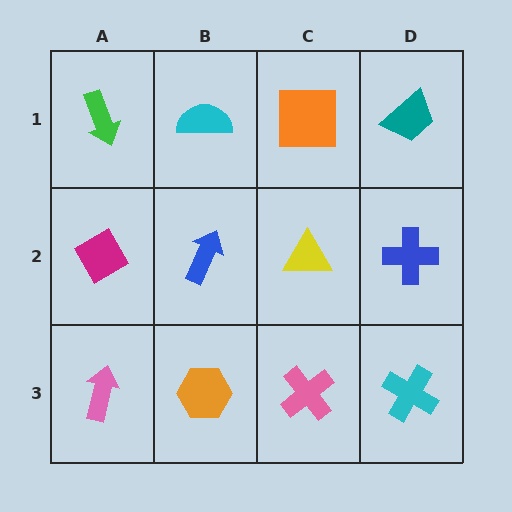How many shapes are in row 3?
4 shapes.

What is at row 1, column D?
A teal trapezoid.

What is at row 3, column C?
A pink cross.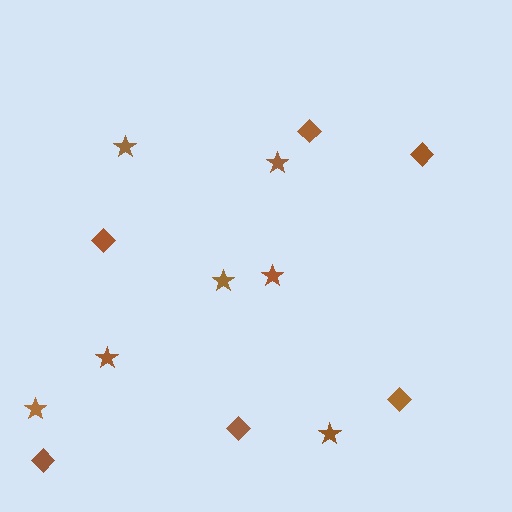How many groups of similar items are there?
There are 2 groups: one group of diamonds (6) and one group of stars (7).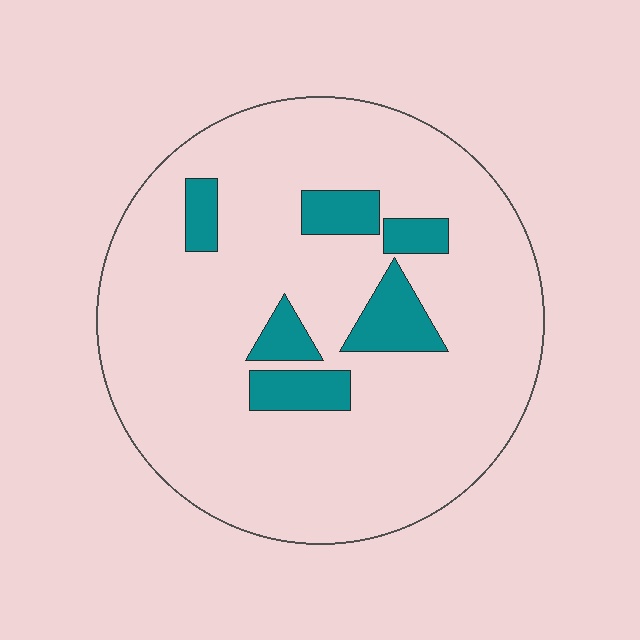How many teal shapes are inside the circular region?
6.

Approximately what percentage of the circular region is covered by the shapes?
Approximately 15%.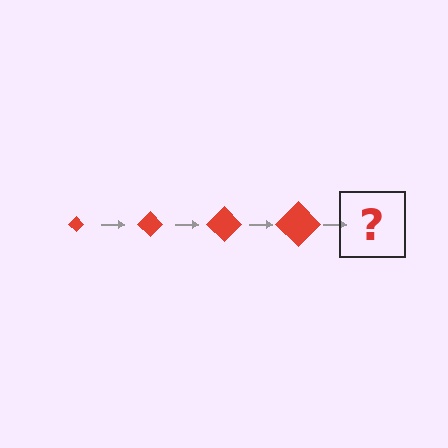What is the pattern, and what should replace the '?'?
The pattern is that the diamond gets progressively larger each step. The '?' should be a red diamond, larger than the previous one.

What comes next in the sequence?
The next element should be a red diamond, larger than the previous one.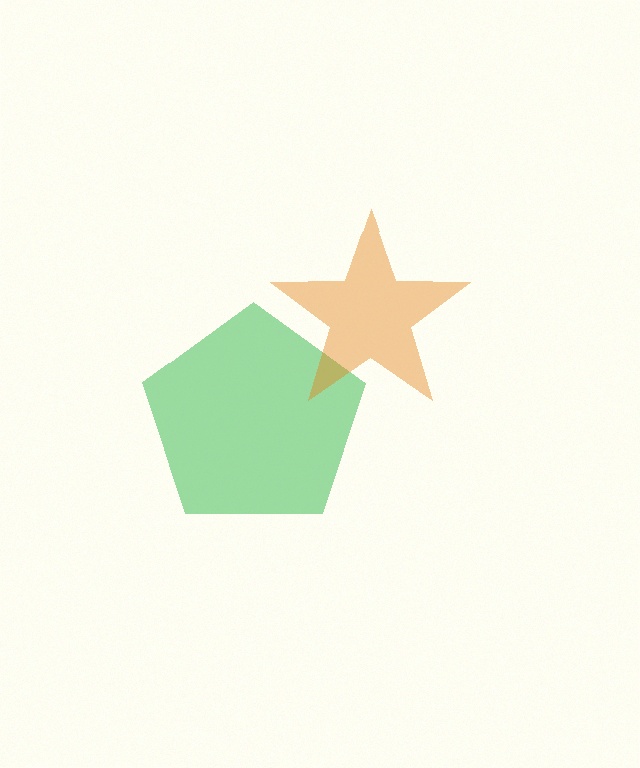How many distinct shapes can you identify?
There are 2 distinct shapes: a green pentagon, an orange star.